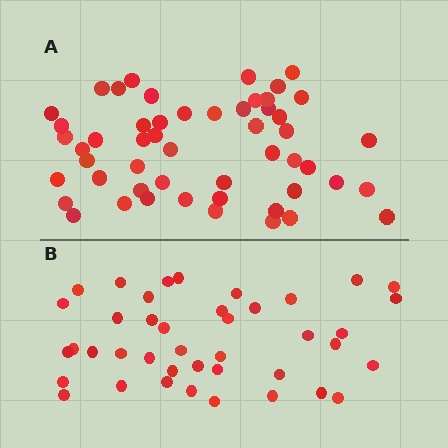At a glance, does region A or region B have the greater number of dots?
Region A (the top region) has more dots.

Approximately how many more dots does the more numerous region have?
Region A has roughly 12 or so more dots than region B.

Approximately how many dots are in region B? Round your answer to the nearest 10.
About 40 dots. (The exact count is 41, which rounds to 40.)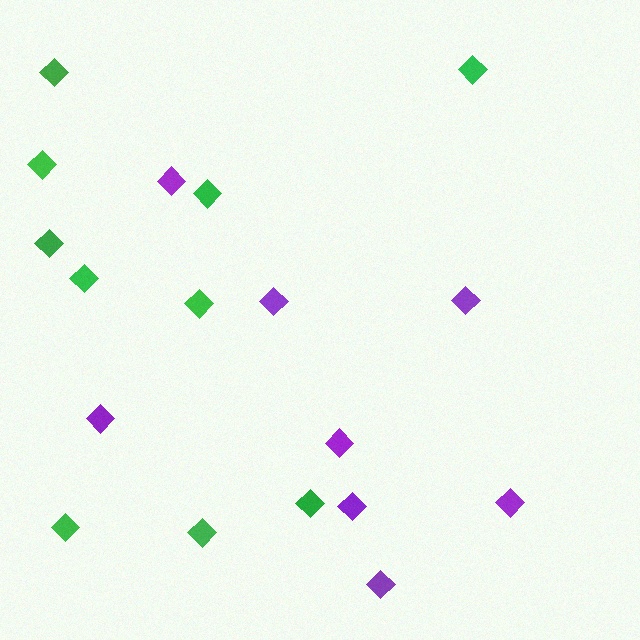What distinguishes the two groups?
There are 2 groups: one group of purple diamonds (8) and one group of green diamonds (10).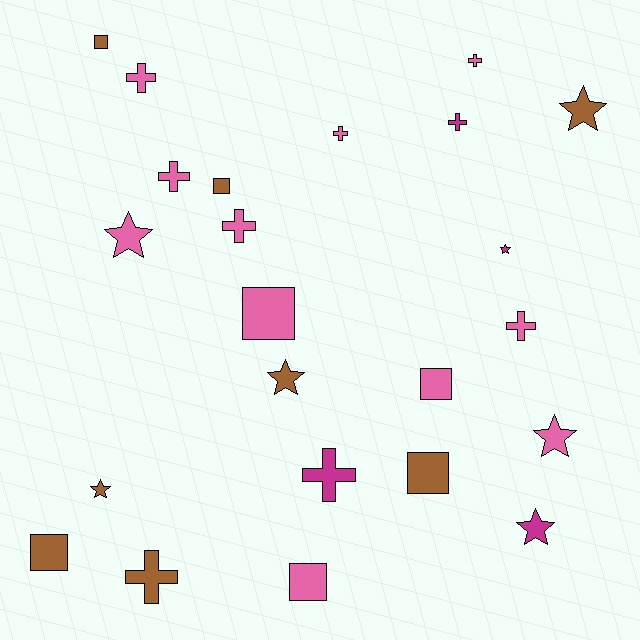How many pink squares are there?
There are 3 pink squares.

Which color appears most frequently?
Pink, with 11 objects.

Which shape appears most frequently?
Cross, with 9 objects.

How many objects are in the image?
There are 23 objects.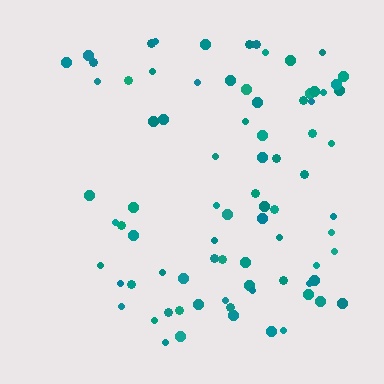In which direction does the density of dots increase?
From left to right, with the right side densest.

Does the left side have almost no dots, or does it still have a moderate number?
Still a moderate number, just noticeably fewer than the right.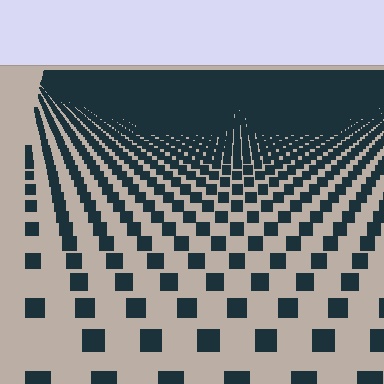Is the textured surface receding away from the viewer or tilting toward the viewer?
The surface is receding away from the viewer. Texture elements get smaller and denser toward the top.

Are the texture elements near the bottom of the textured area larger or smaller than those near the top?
Larger. Near the bottom, elements are closer to the viewer and appear at a bigger on-screen size.